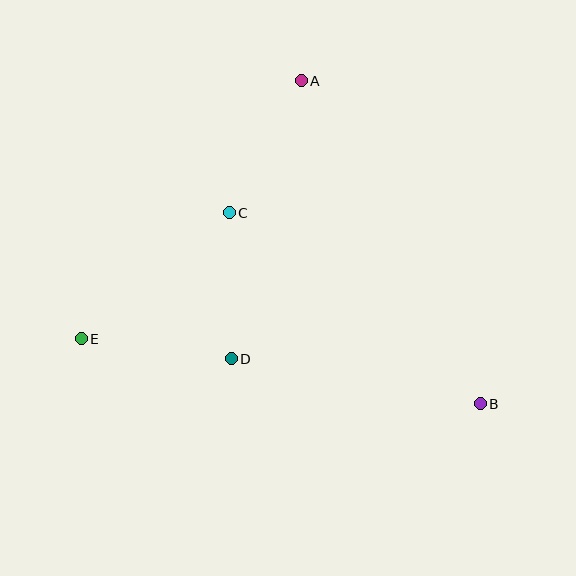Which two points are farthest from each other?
Points B and E are farthest from each other.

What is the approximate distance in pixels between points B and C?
The distance between B and C is approximately 315 pixels.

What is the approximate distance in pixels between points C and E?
The distance between C and E is approximately 195 pixels.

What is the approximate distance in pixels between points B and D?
The distance between B and D is approximately 253 pixels.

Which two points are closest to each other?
Points C and D are closest to each other.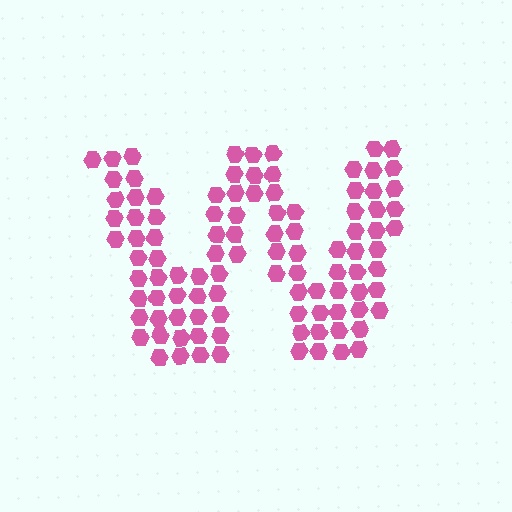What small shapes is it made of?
It is made of small hexagons.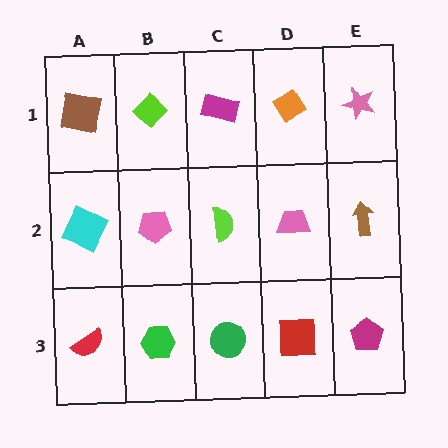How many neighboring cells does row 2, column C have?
4.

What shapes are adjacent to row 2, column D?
An orange diamond (row 1, column D), a red square (row 3, column D), a lime semicircle (row 2, column C), a brown arrow (row 2, column E).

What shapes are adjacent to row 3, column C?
A lime semicircle (row 2, column C), a green hexagon (row 3, column B), a red square (row 3, column D).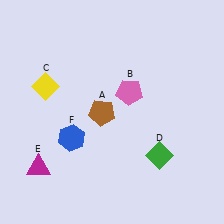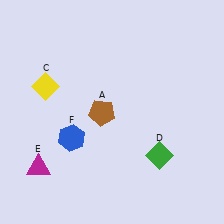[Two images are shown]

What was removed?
The pink pentagon (B) was removed in Image 2.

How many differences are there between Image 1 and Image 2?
There is 1 difference between the two images.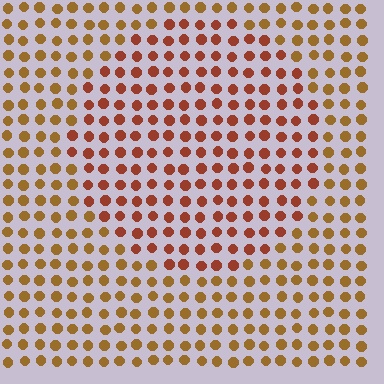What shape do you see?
I see a circle.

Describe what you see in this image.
The image is filled with small brown elements in a uniform arrangement. A circle-shaped region is visible where the elements are tinted to a slightly different hue, forming a subtle color boundary.